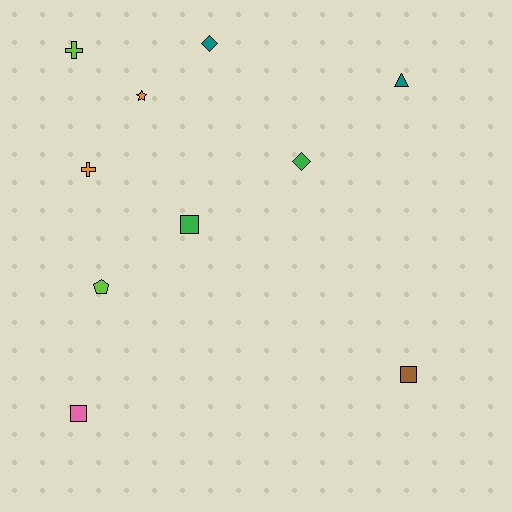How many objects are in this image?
There are 10 objects.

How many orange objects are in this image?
There are 2 orange objects.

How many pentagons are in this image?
There is 1 pentagon.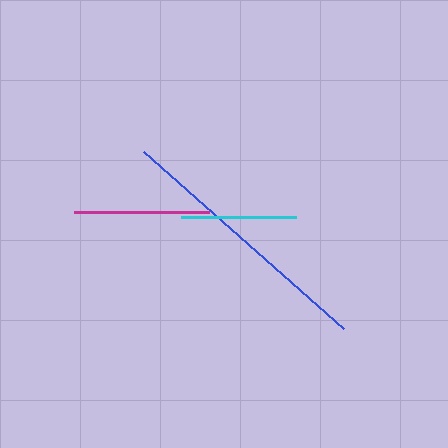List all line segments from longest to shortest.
From longest to shortest: blue, magenta, cyan.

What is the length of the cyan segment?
The cyan segment is approximately 116 pixels long.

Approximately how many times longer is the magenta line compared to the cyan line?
The magenta line is approximately 1.2 times the length of the cyan line.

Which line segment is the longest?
The blue line is the longest at approximately 267 pixels.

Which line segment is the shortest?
The cyan line is the shortest at approximately 116 pixels.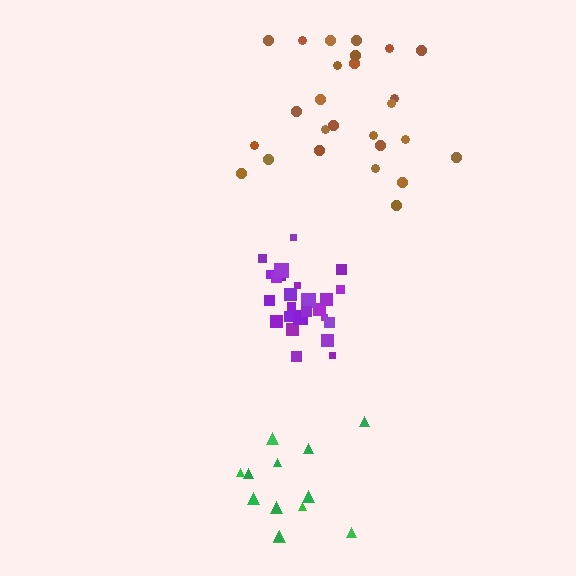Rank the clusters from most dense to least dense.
purple, green, brown.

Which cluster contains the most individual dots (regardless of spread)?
Brown (26).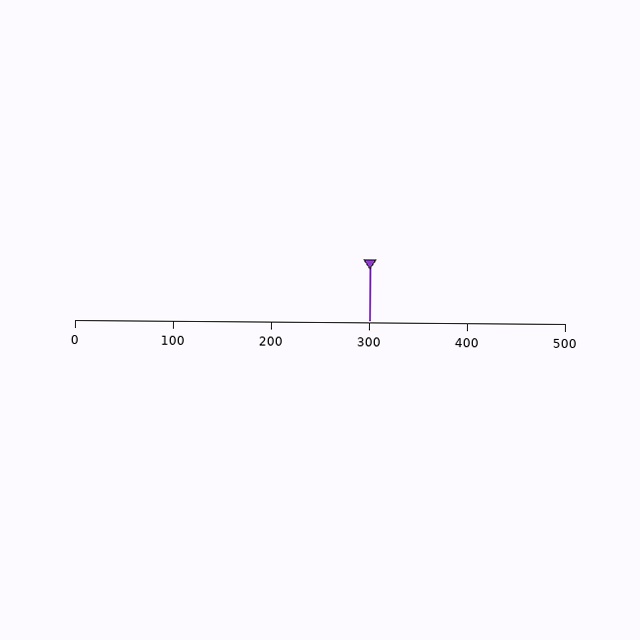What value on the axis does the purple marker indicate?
The marker indicates approximately 300.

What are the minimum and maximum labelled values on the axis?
The axis runs from 0 to 500.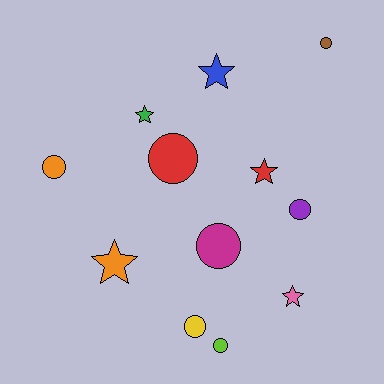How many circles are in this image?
There are 7 circles.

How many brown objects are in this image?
There is 1 brown object.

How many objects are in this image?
There are 12 objects.